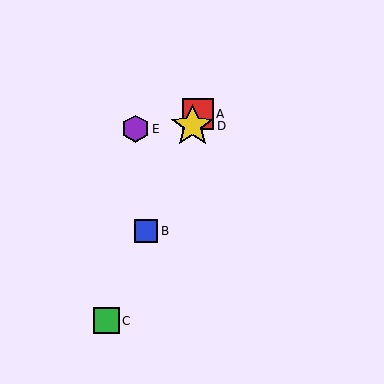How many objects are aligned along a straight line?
4 objects (A, B, C, D) are aligned along a straight line.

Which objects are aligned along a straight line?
Objects A, B, C, D are aligned along a straight line.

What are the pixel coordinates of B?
Object B is at (146, 231).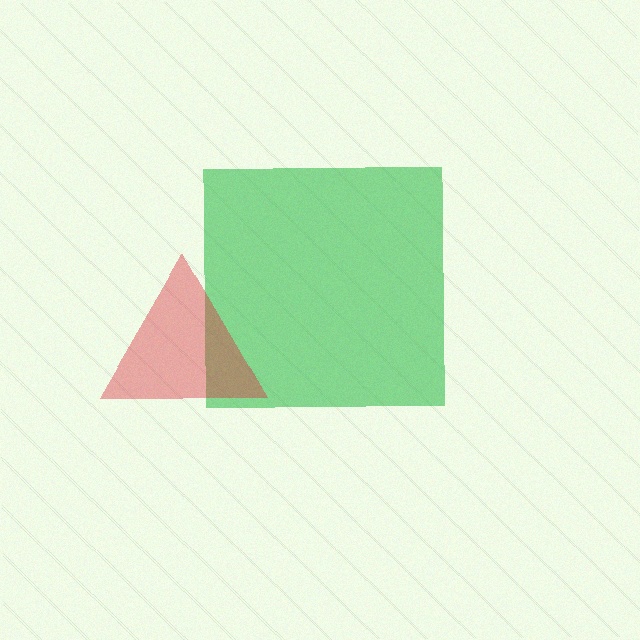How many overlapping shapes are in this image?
There are 2 overlapping shapes in the image.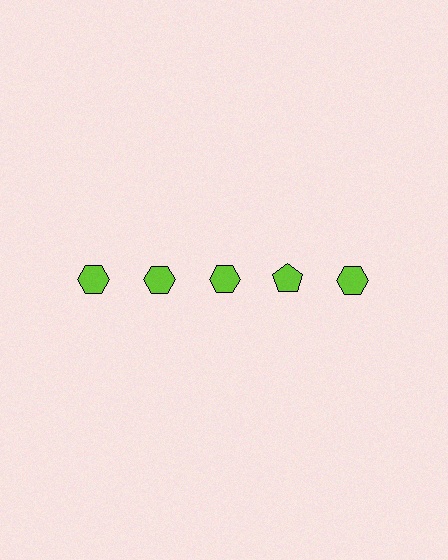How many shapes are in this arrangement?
There are 5 shapes arranged in a grid pattern.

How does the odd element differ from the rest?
It has a different shape: pentagon instead of hexagon.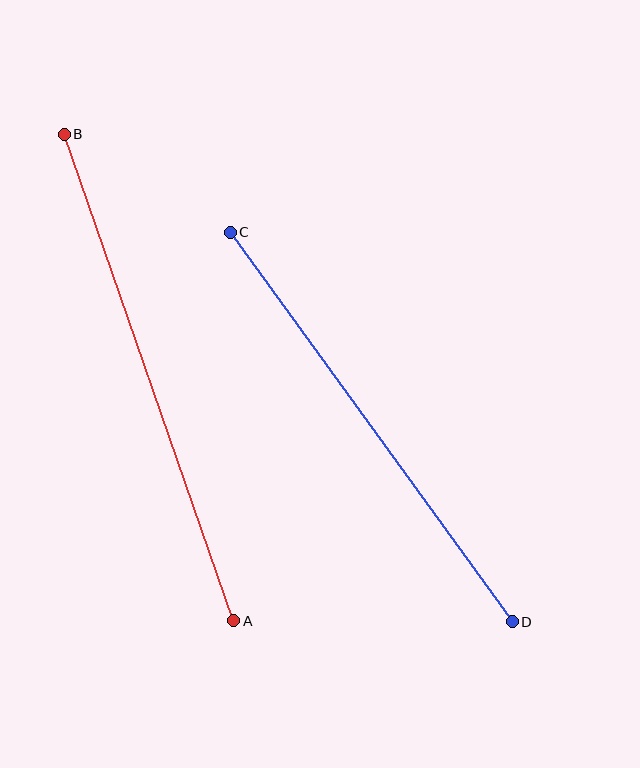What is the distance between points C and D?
The distance is approximately 481 pixels.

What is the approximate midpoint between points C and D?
The midpoint is at approximately (371, 427) pixels.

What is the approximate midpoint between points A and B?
The midpoint is at approximately (149, 377) pixels.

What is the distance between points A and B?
The distance is approximately 515 pixels.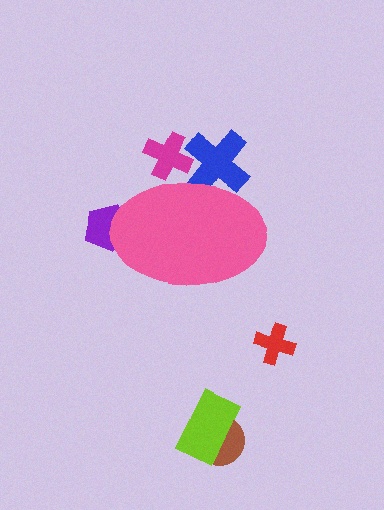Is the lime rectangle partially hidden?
No, the lime rectangle is fully visible.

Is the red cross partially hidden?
No, the red cross is fully visible.